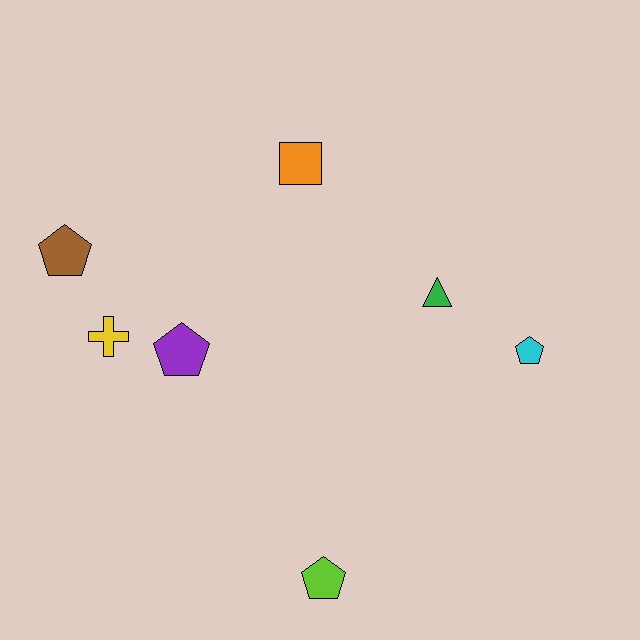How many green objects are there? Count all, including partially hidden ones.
There is 1 green object.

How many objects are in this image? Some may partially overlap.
There are 7 objects.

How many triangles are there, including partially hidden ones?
There is 1 triangle.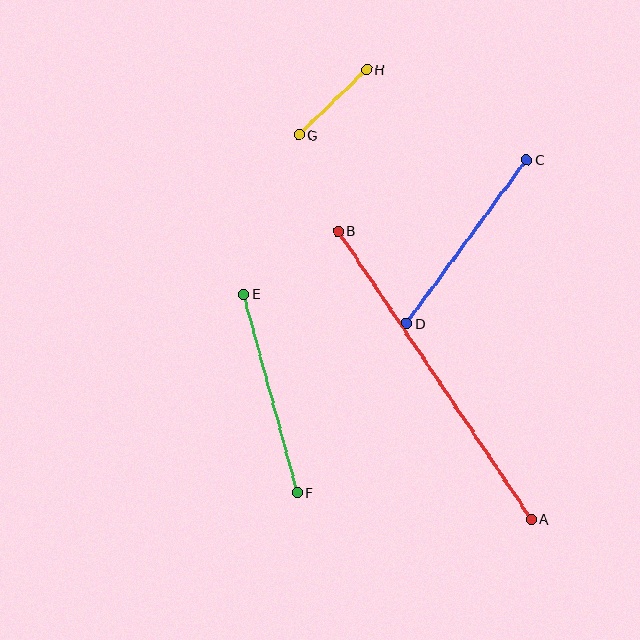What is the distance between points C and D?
The distance is approximately 203 pixels.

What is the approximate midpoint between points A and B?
The midpoint is at approximately (435, 375) pixels.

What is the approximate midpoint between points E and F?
The midpoint is at approximately (270, 393) pixels.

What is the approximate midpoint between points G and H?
The midpoint is at approximately (333, 102) pixels.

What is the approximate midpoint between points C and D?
The midpoint is at approximately (466, 241) pixels.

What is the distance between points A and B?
The distance is approximately 347 pixels.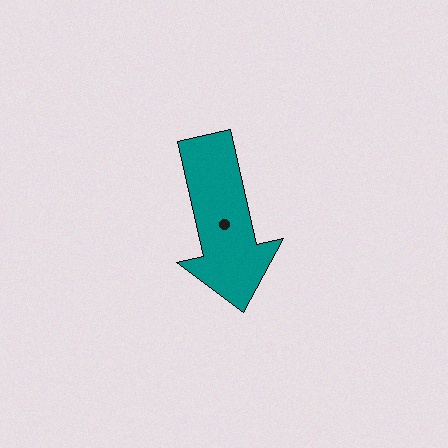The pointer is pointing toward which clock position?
Roughly 6 o'clock.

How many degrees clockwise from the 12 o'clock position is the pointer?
Approximately 167 degrees.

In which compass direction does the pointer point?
South.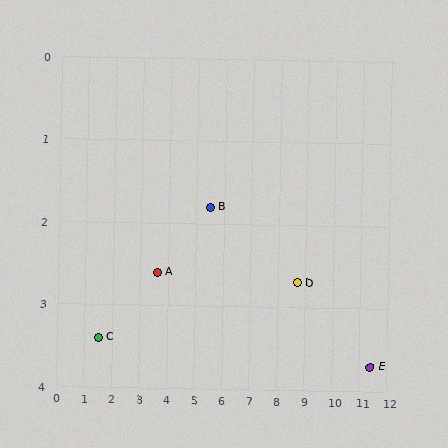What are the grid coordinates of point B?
Point B is at approximately (5.5, 1.8).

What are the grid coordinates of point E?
Point E is at approximately (11.4, 3.7).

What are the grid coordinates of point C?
Point C is at approximately (1.5, 3.4).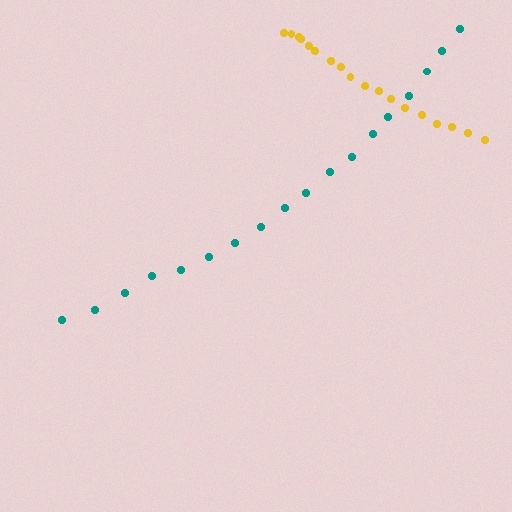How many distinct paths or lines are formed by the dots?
There are 2 distinct paths.